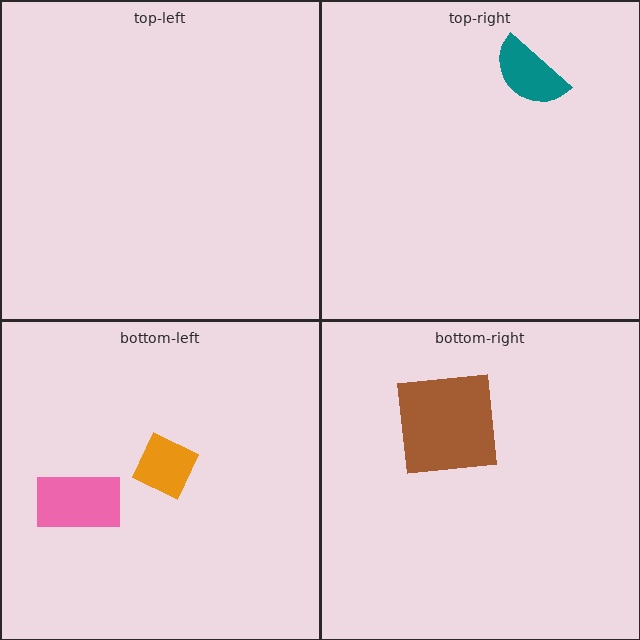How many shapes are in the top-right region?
1.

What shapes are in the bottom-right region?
The brown square.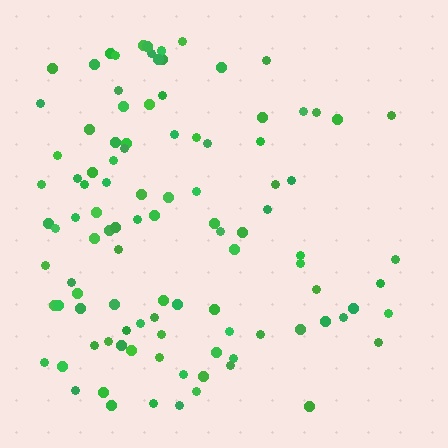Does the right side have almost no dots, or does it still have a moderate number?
Still a moderate number, just noticeably fewer than the left.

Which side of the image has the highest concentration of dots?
The left.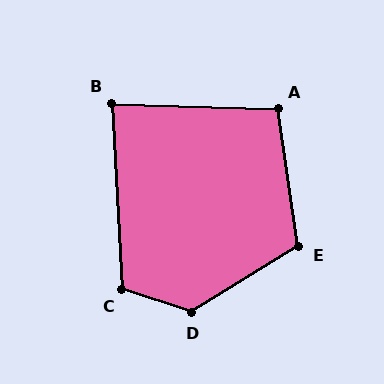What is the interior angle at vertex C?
Approximately 111 degrees (obtuse).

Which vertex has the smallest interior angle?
B, at approximately 85 degrees.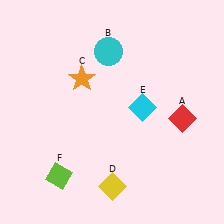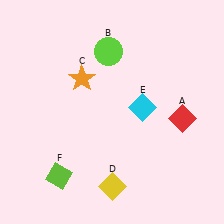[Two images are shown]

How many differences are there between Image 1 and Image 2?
There is 1 difference between the two images.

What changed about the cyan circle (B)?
In Image 1, B is cyan. In Image 2, it changed to lime.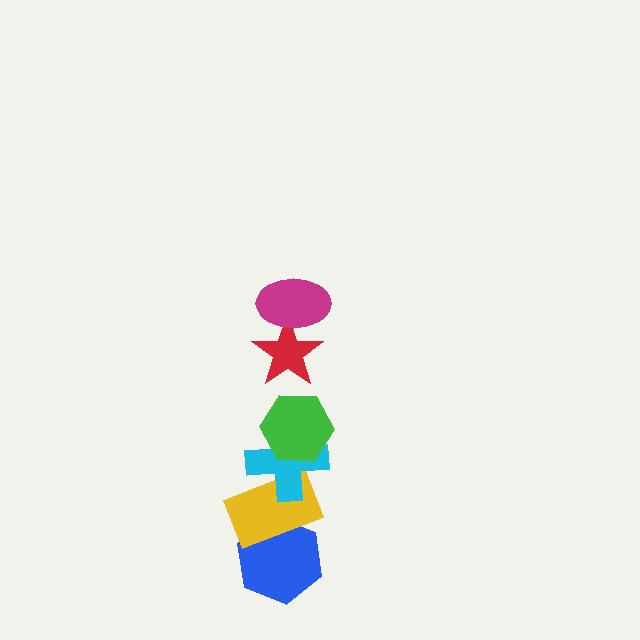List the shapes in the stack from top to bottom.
From top to bottom: the magenta ellipse, the red star, the green hexagon, the cyan cross, the yellow rectangle, the blue hexagon.